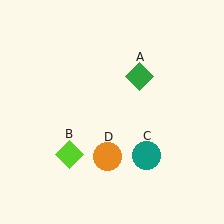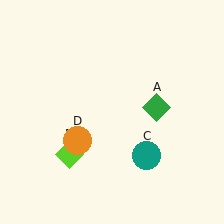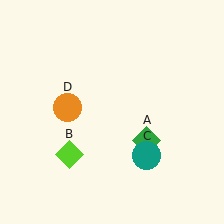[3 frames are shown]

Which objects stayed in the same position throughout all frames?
Lime diamond (object B) and teal circle (object C) remained stationary.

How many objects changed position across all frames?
2 objects changed position: green diamond (object A), orange circle (object D).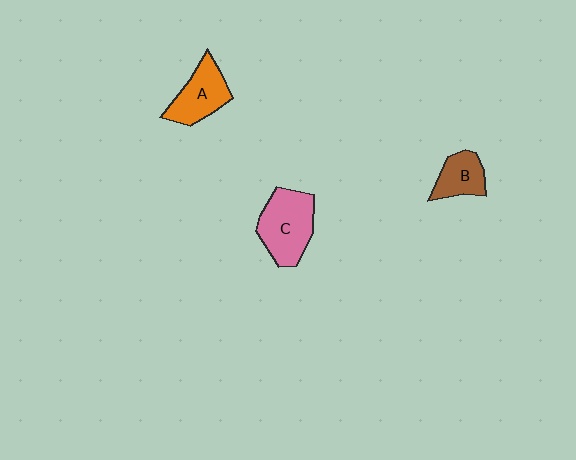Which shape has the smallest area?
Shape B (brown).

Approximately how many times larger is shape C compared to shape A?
Approximately 1.3 times.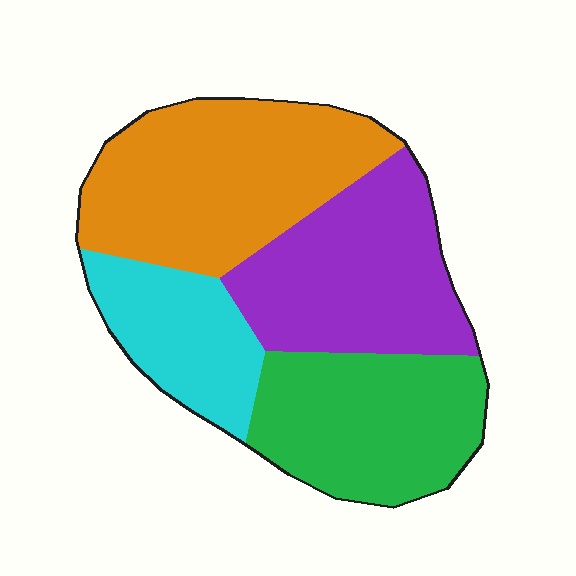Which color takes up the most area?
Orange, at roughly 30%.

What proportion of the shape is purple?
Purple takes up about one quarter (1/4) of the shape.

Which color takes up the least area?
Cyan, at roughly 15%.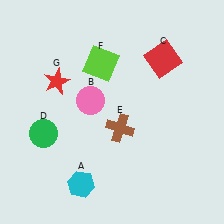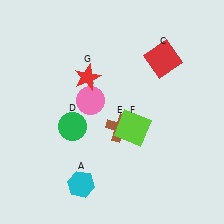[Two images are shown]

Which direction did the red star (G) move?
The red star (G) moved right.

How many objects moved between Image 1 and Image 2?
3 objects moved between the two images.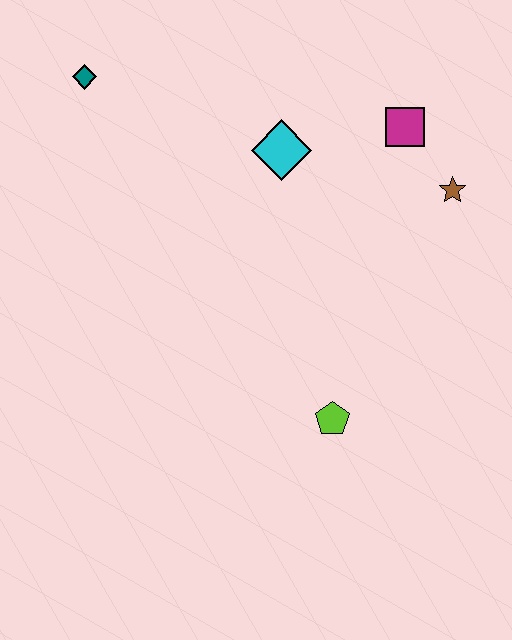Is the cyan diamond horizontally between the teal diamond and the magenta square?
Yes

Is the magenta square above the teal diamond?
No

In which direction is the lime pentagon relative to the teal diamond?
The lime pentagon is below the teal diamond.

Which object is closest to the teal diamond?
The cyan diamond is closest to the teal diamond.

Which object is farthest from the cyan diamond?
The lime pentagon is farthest from the cyan diamond.